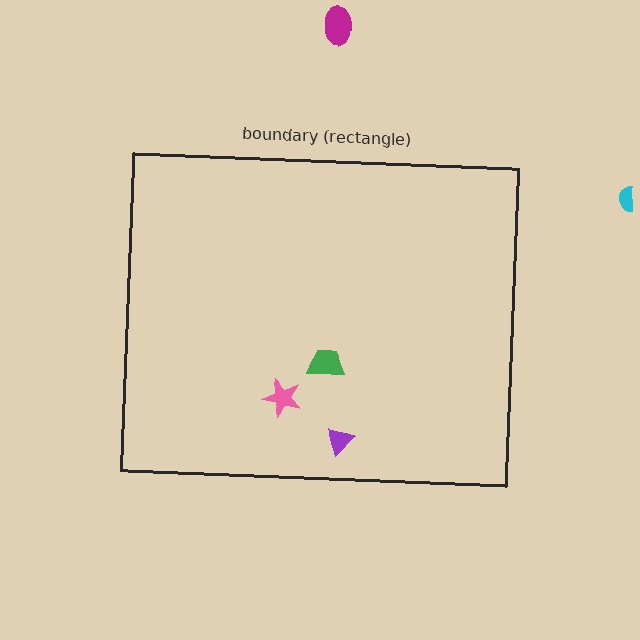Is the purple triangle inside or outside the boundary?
Inside.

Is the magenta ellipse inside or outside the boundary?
Outside.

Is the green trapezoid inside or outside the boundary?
Inside.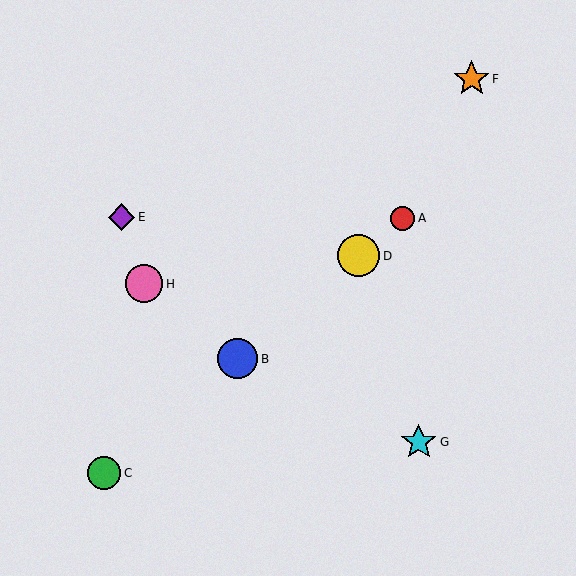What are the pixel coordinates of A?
Object A is at (403, 218).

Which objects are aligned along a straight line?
Objects A, B, C, D are aligned along a straight line.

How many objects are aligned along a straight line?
4 objects (A, B, C, D) are aligned along a straight line.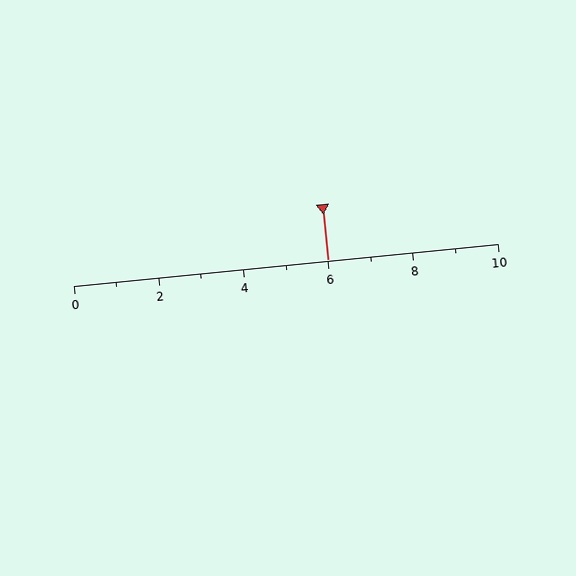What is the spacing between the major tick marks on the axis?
The major ticks are spaced 2 apart.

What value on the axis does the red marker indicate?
The marker indicates approximately 6.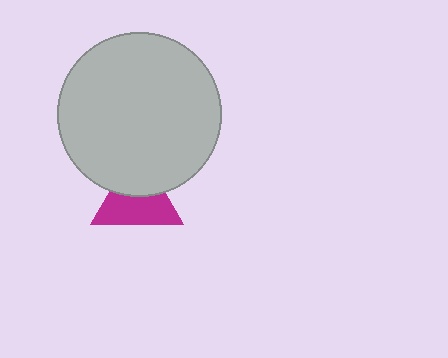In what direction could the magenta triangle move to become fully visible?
The magenta triangle could move down. That would shift it out from behind the light gray circle entirely.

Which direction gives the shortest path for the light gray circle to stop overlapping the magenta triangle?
Moving up gives the shortest separation.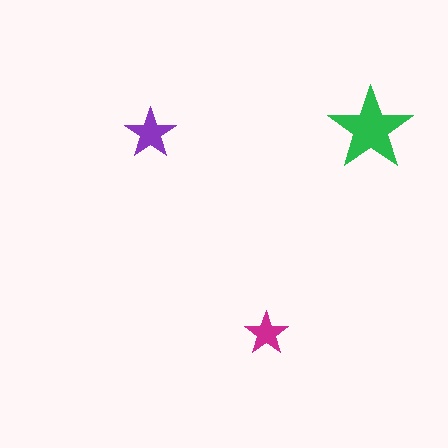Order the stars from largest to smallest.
the green one, the purple one, the magenta one.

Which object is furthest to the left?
The purple star is leftmost.